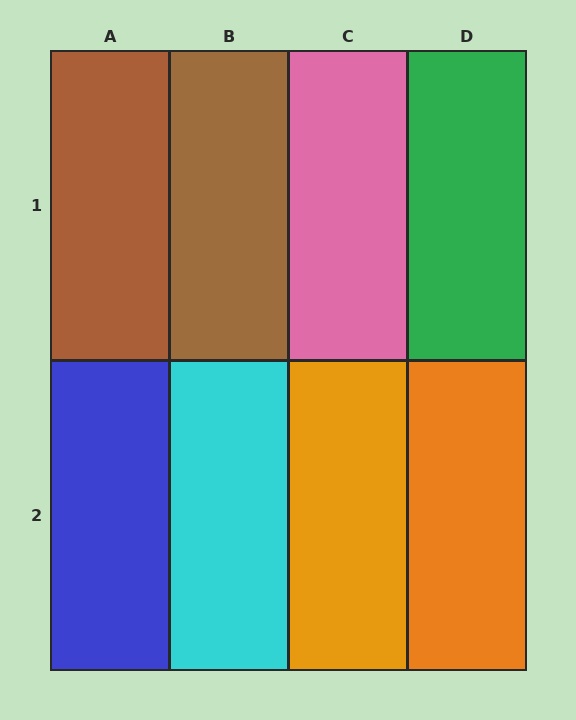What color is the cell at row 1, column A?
Brown.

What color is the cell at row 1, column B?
Brown.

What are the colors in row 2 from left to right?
Blue, cyan, orange, orange.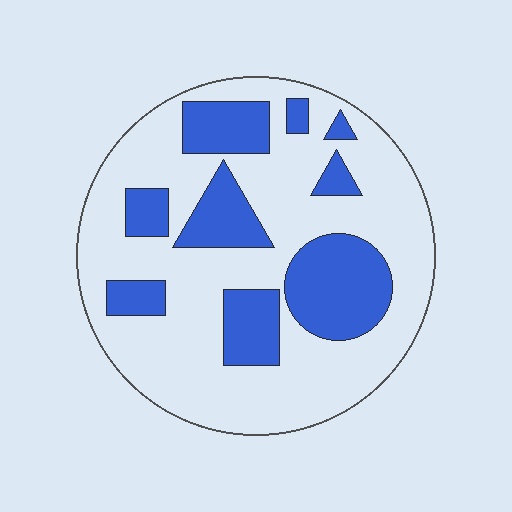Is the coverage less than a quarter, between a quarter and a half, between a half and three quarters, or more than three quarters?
Between a quarter and a half.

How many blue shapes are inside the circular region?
9.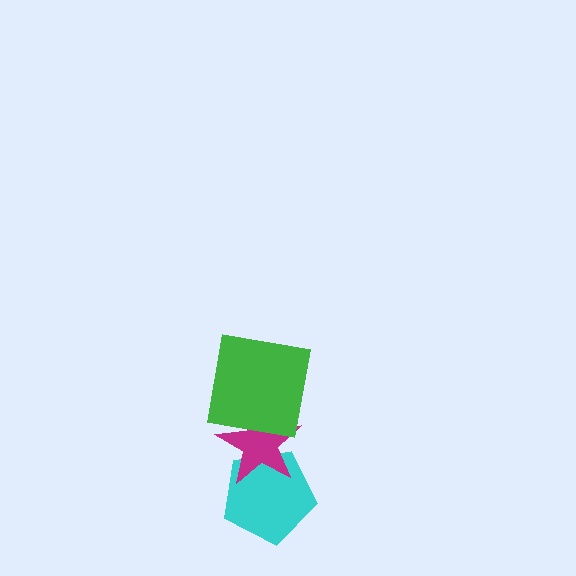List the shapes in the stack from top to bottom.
From top to bottom: the green square, the magenta star, the cyan pentagon.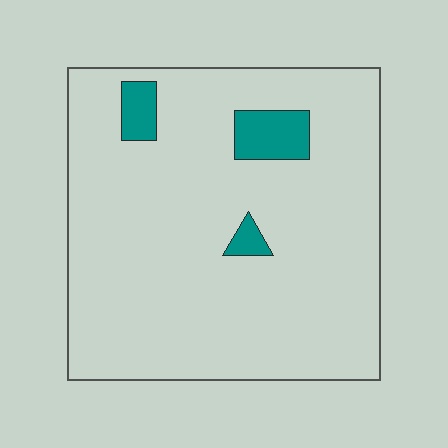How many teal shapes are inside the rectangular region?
3.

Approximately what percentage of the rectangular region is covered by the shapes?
Approximately 5%.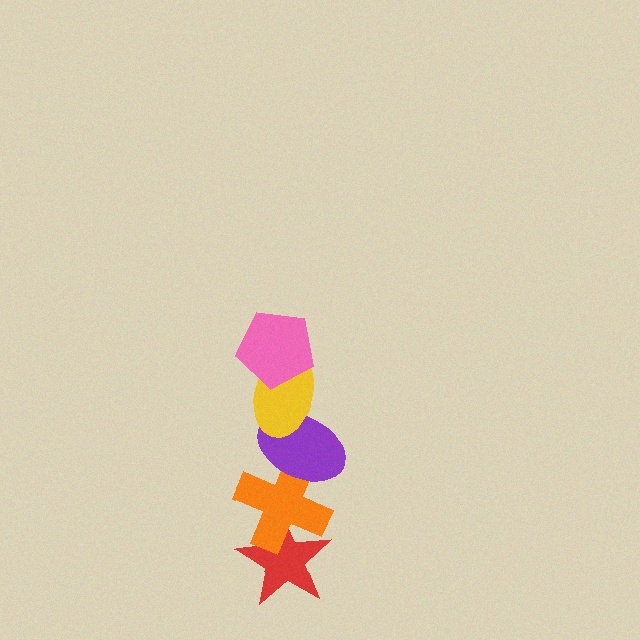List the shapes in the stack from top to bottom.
From top to bottom: the pink pentagon, the yellow ellipse, the purple ellipse, the orange cross, the red star.